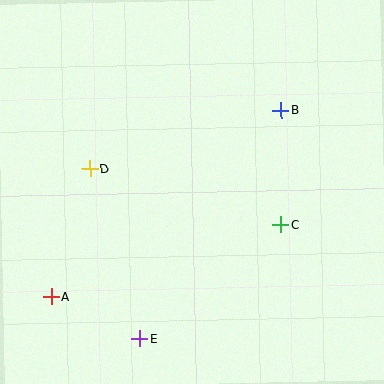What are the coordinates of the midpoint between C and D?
The midpoint between C and D is at (185, 197).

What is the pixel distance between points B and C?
The distance between B and C is 114 pixels.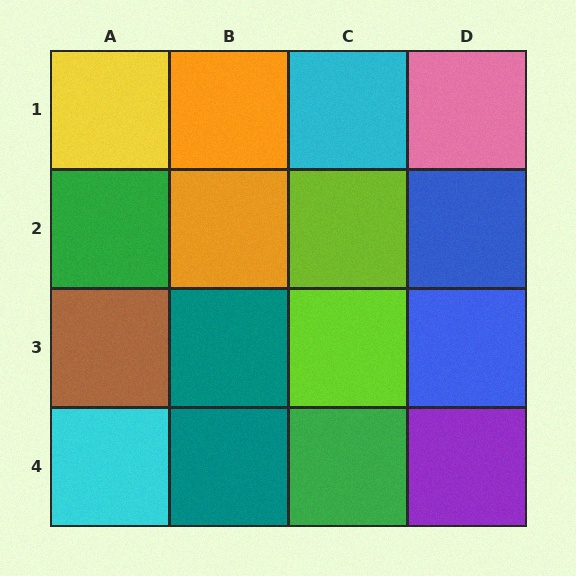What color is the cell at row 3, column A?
Brown.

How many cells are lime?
2 cells are lime.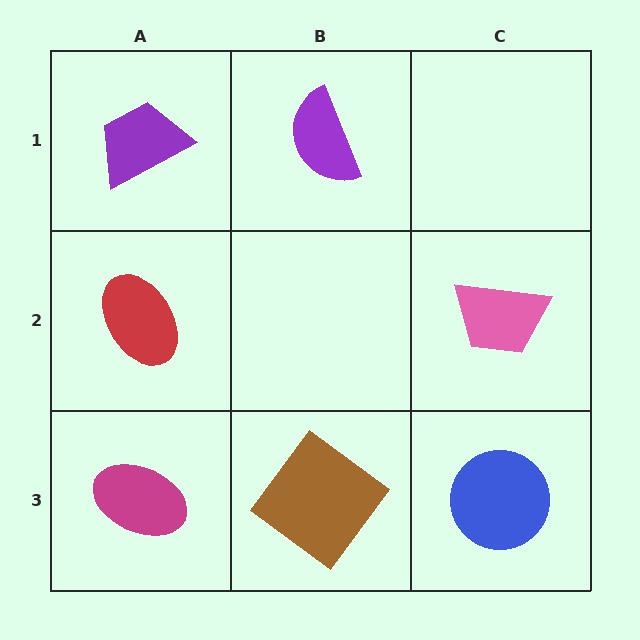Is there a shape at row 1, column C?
No, that cell is empty.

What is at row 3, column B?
A brown diamond.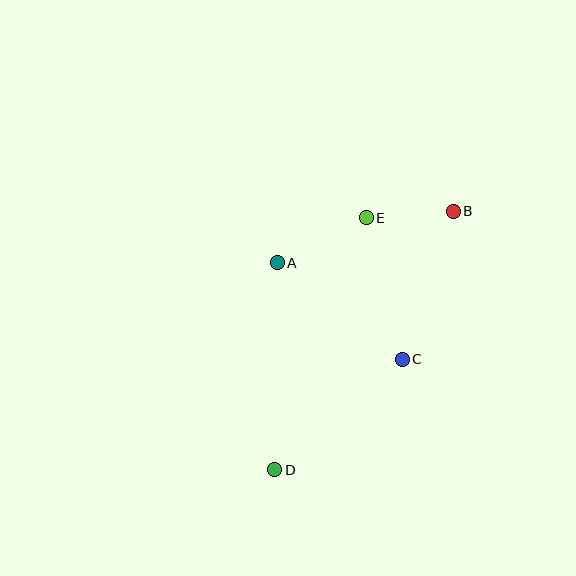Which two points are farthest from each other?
Points B and D are farthest from each other.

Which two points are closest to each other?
Points B and E are closest to each other.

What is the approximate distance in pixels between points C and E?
The distance between C and E is approximately 146 pixels.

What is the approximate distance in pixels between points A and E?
The distance between A and E is approximately 100 pixels.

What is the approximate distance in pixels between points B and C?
The distance between B and C is approximately 157 pixels.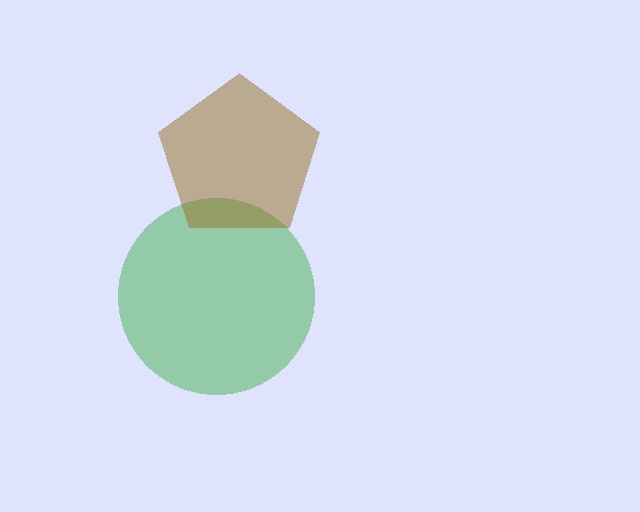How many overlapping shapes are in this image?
There are 2 overlapping shapes in the image.